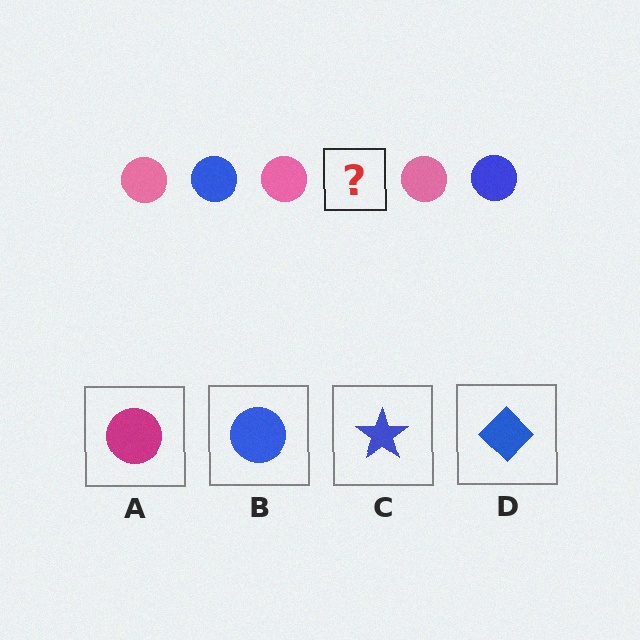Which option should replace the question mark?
Option B.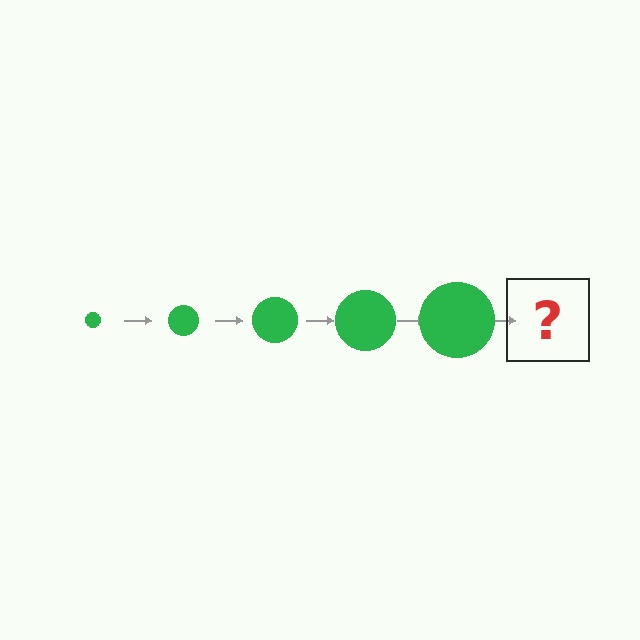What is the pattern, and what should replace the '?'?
The pattern is that the circle gets progressively larger each step. The '?' should be a green circle, larger than the previous one.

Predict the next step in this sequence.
The next step is a green circle, larger than the previous one.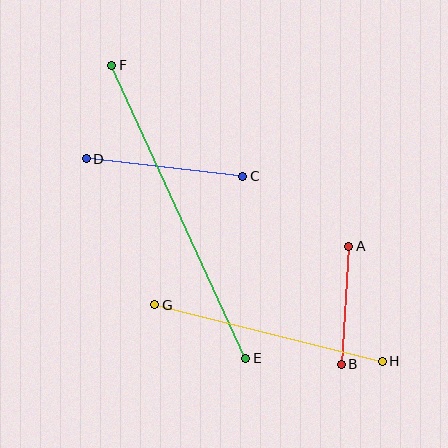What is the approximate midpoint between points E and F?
The midpoint is at approximately (179, 212) pixels.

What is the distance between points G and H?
The distance is approximately 234 pixels.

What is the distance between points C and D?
The distance is approximately 158 pixels.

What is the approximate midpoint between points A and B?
The midpoint is at approximately (345, 305) pixels.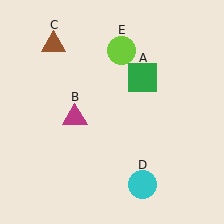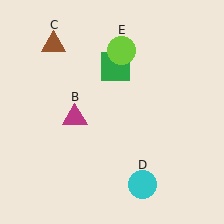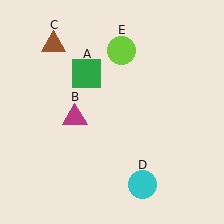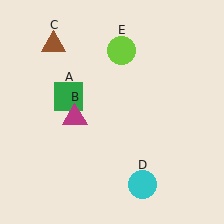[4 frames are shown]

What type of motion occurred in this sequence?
The green square (object A) rotated counterclockwise around the center of the scene.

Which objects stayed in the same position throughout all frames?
Magenta triangle (object B) and brown triangle (object C) and cyan circle (object D) and lime circle (object E) remained stationary.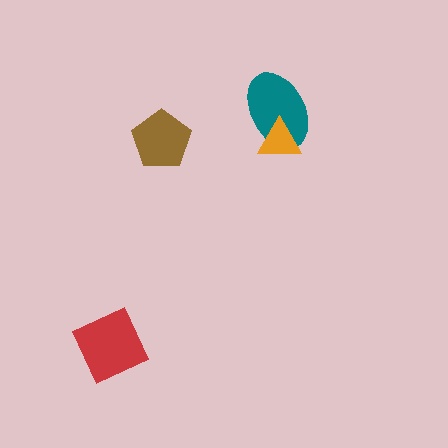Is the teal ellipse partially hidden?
Yes, it is partially covered by another shape.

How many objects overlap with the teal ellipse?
1 object overlaps with the teal ellipse.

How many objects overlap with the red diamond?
0 objects overlap with the red diamond.